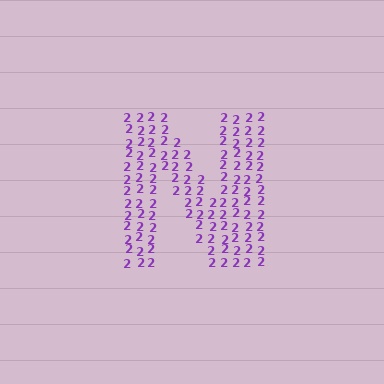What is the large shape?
The large shape is the letter N.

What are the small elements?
The small elements are digit 2's.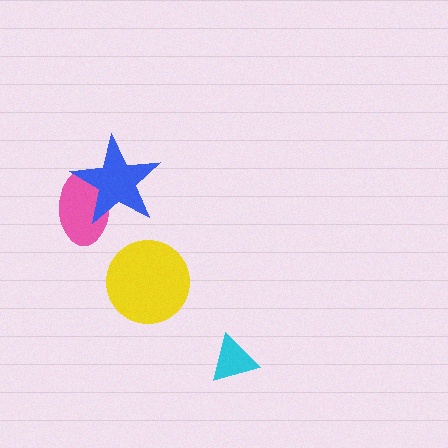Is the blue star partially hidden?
No, no other shape covers it.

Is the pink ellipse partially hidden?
Yes, it is partially covered by another shape.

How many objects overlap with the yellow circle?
0 objects overlap with the yellow circle.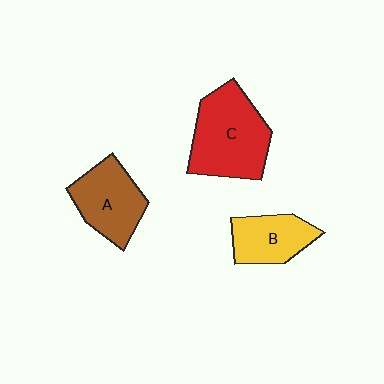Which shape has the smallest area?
Shape B (yellow).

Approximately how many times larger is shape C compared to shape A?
Approximately 1.4 times.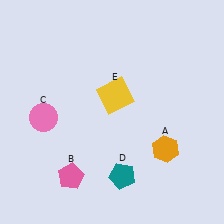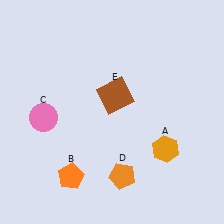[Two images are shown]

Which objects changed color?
B changed from pink to orange. D changed from teal to orange. E changed from yellow to brown.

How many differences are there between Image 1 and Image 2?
There are 3 differences between the two images.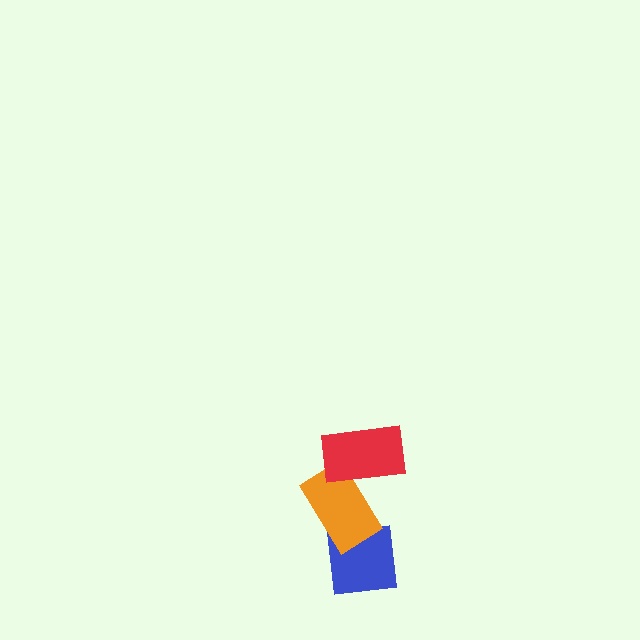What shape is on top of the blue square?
The orange rectangle is on top of the blue square.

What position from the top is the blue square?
The blue square is 3rd from the top.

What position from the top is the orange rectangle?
The orange rectangle is 2nd from the top.